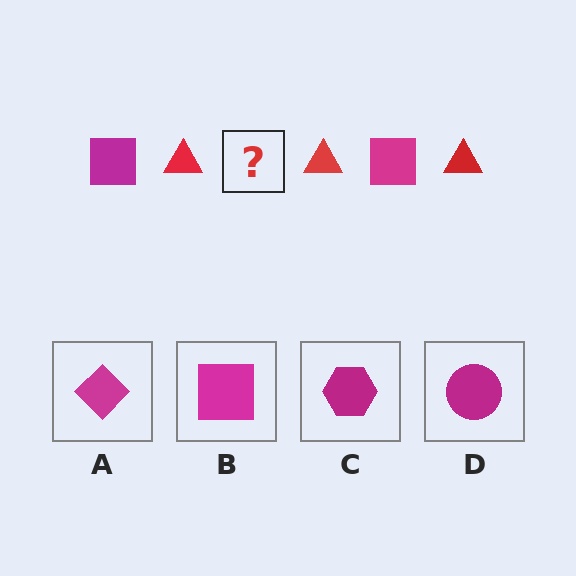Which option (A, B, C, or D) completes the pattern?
B.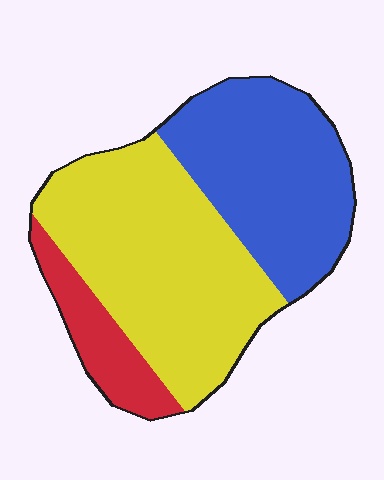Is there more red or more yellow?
Yellow.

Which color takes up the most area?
Yellow, at roughly 50%.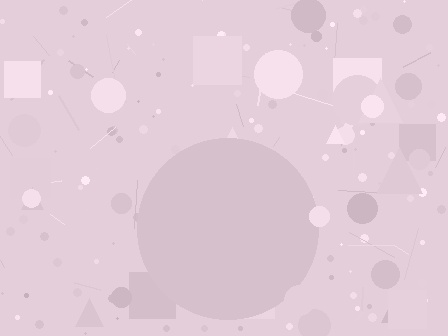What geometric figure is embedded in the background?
A circle is embedded in the background.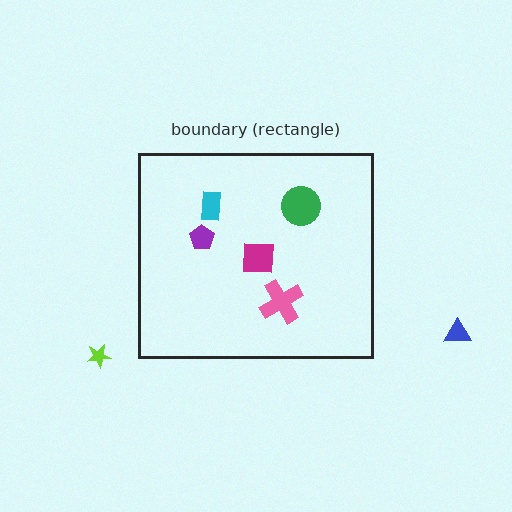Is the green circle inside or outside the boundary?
Inside.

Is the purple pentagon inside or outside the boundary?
Inside.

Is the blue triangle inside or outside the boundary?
Outside.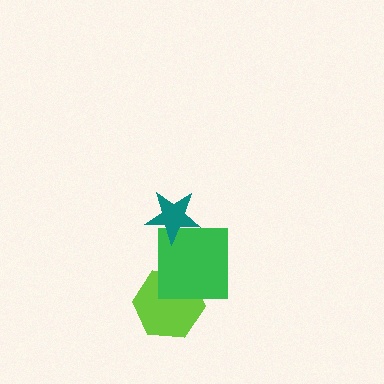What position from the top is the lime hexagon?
The lime hexagon is 3rd from the top.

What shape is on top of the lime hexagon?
The green square is on top of the lime hexagon.